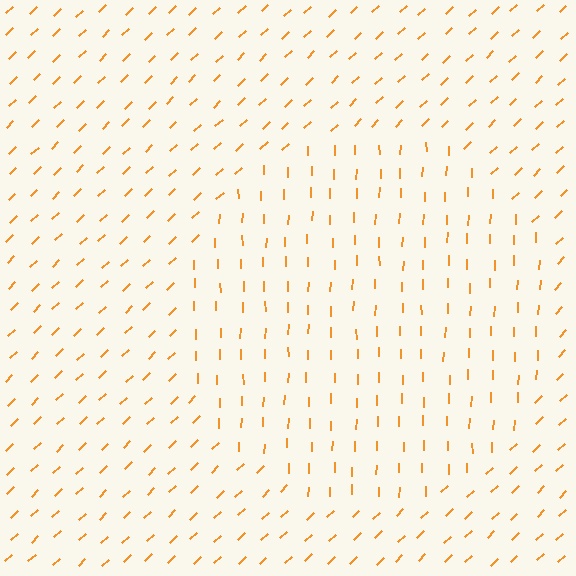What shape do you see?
I see a circle.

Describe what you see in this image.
The image is filled with small orange line segments. A circle region in the image has lines oriented differently from the surrounding lines, creating a visible texture boundary.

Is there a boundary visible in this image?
Yes, there is a texture boundary formed by a change in line orientation.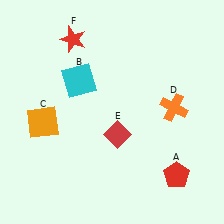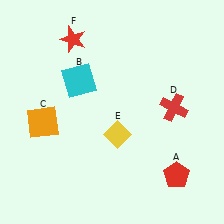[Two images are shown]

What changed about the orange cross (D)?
In Image 1, D is orange. In Image 2, it changed to red.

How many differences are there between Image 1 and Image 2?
There are 2 differences between the two images.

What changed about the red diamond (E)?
In Image 1, E is red. In Image 2, it changed to yellow.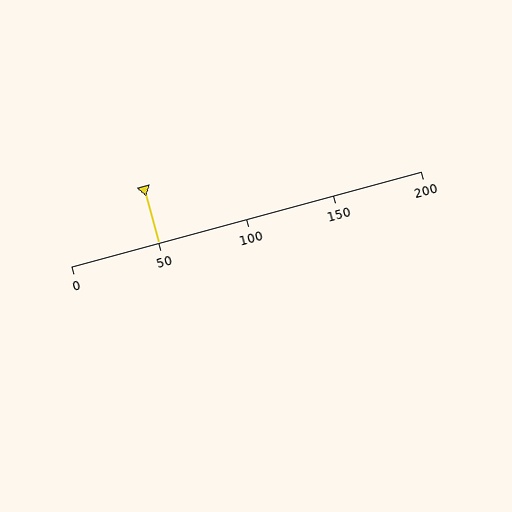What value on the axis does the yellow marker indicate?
The marker indicates approximately 50.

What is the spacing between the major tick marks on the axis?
The major ticks are spaced 50 apart.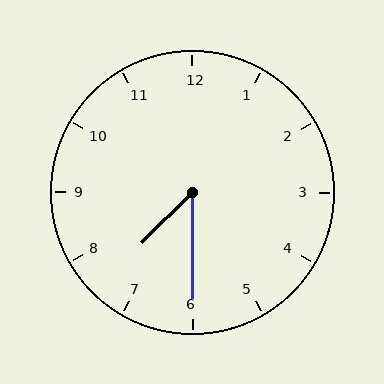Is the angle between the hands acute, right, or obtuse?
It is acute.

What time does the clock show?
7:30.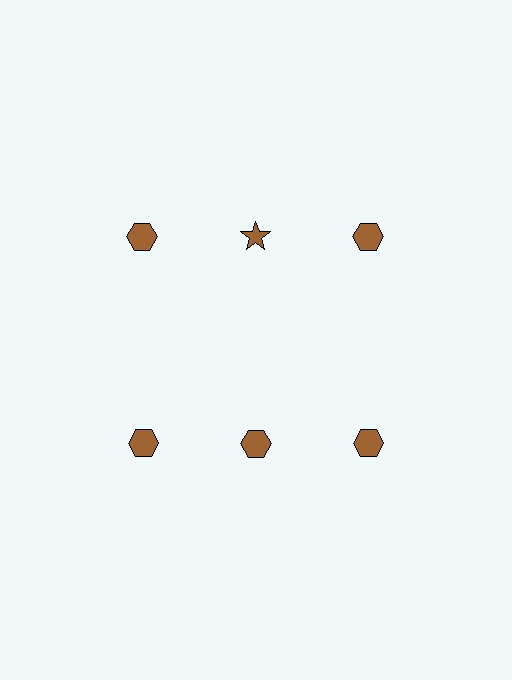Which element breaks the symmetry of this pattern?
The brown star in the top row, second from left column breaks the symmetry. All other shapes are brown hexagons.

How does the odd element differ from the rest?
It has a different shape: star instead of hexagon.